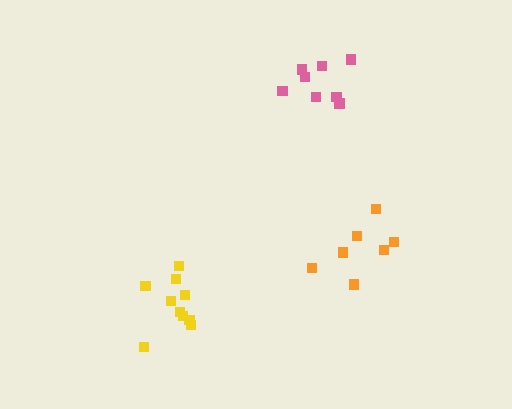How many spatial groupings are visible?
There are 3 spatial groupings.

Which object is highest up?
The pink cluster is topmost.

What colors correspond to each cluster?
The clusters are colored: pink, yellow, orange.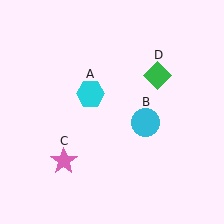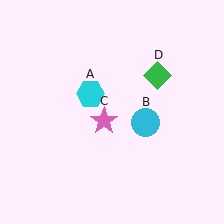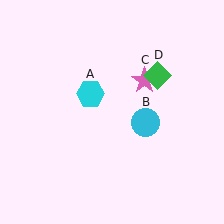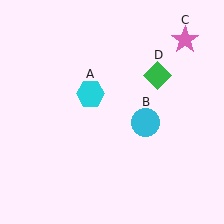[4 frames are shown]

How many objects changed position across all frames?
1 object changed position: pink star (object C).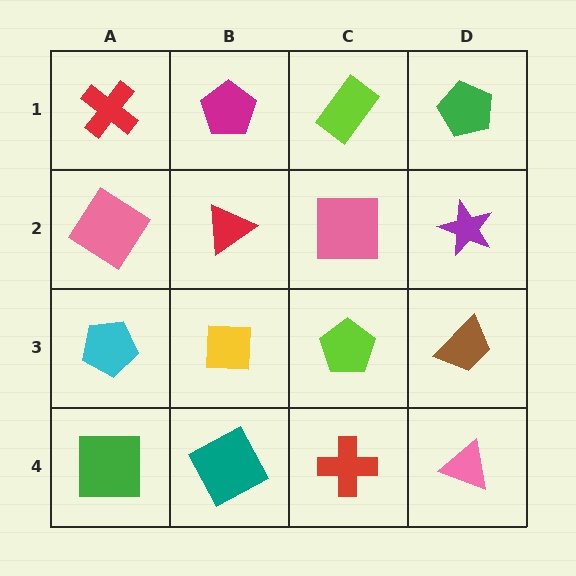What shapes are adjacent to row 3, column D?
A purple star (row 2, column D), a pink triangle (row 4, column D), a lime pentagon (row 3, column C).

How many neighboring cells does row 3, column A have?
3.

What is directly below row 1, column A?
A pink diamond.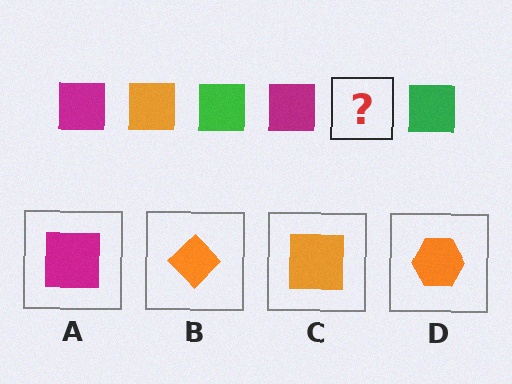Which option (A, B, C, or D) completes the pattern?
C.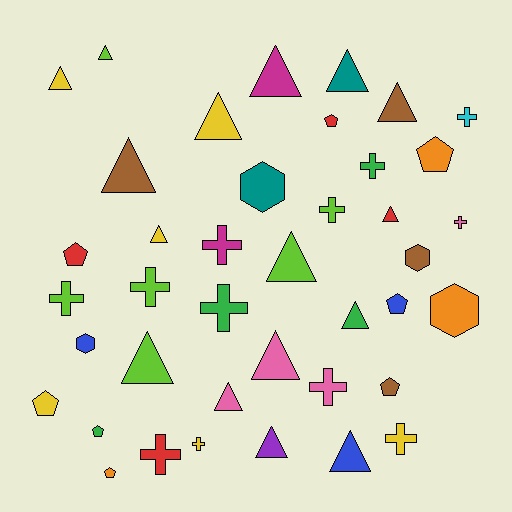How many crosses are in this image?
There are 12 crosses.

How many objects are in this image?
There are 40 objects.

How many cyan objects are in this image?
There is 1 cyan object.